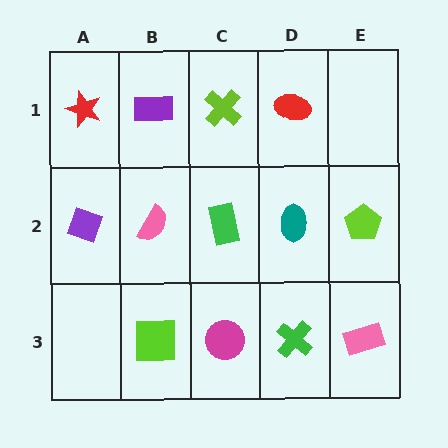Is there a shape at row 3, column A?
No, that cell is empty.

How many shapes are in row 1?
4 shapes.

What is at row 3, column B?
A lime square.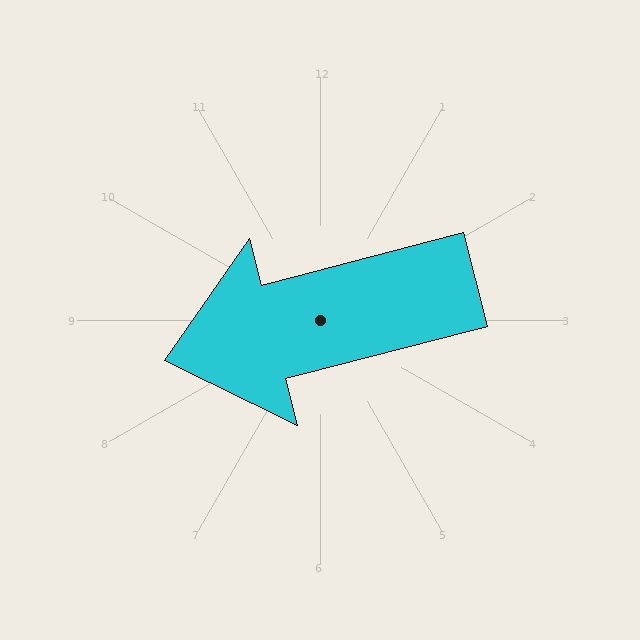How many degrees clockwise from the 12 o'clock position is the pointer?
Approximately 255 degrees.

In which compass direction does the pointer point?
West.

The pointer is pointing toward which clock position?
Roughly 9 o'clock.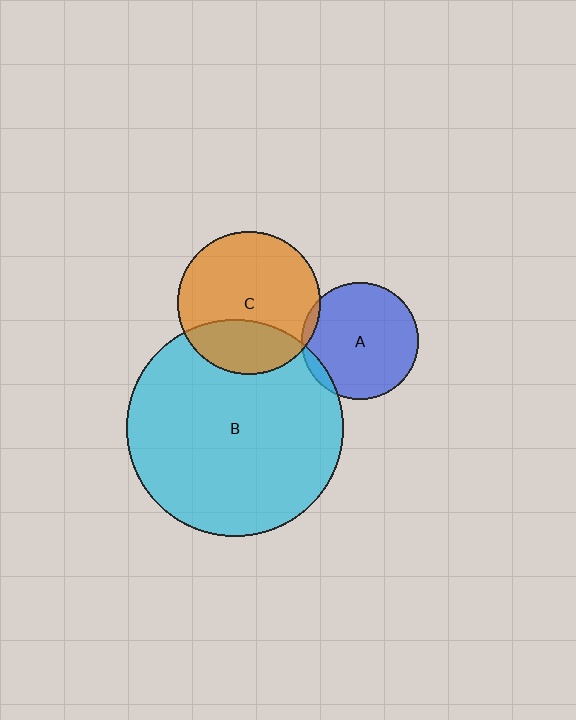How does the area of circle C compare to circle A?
Approximately 1.5 times.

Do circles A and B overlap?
Yes.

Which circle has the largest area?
Circle B (cyan).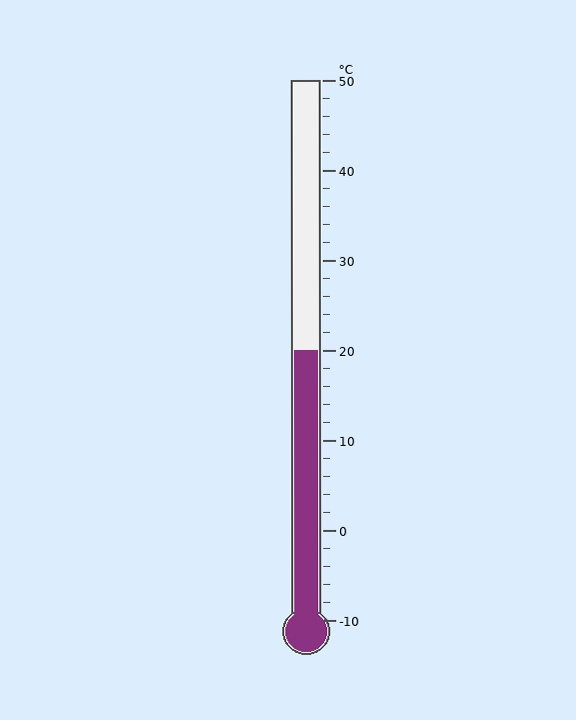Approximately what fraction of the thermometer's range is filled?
The thermometer is filled to approximately 50% of its range.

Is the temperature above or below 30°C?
The temperature is below 30°C.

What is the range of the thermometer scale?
The thermometer scale ranges from -10°C to 50°C.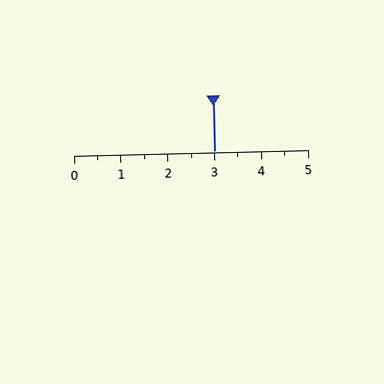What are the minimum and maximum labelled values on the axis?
The axis runs from 0 to 5.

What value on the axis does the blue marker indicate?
The marker indicates approximately 3.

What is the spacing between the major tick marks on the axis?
The major ticks are spaced 1 apart.